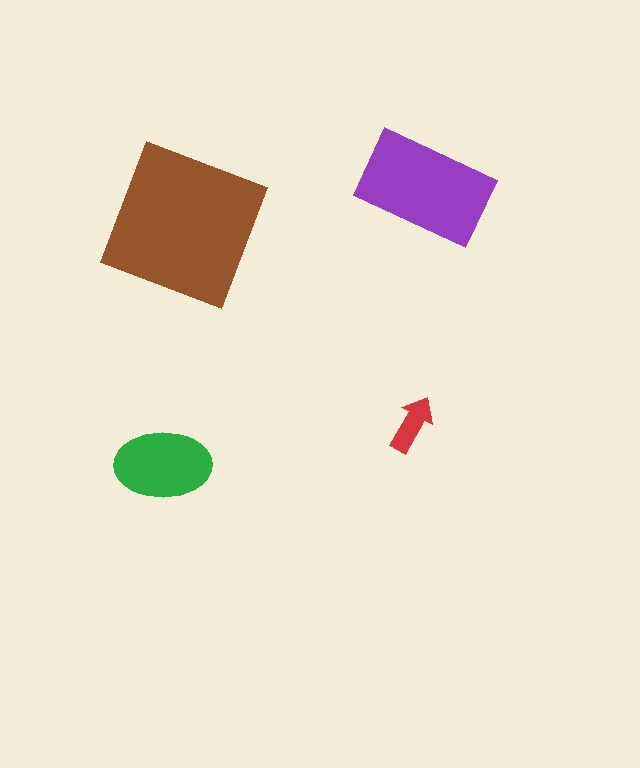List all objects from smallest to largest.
The red arrow, the green ellipse, the purple rectangle, the brown square.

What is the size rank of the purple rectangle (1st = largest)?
2nd.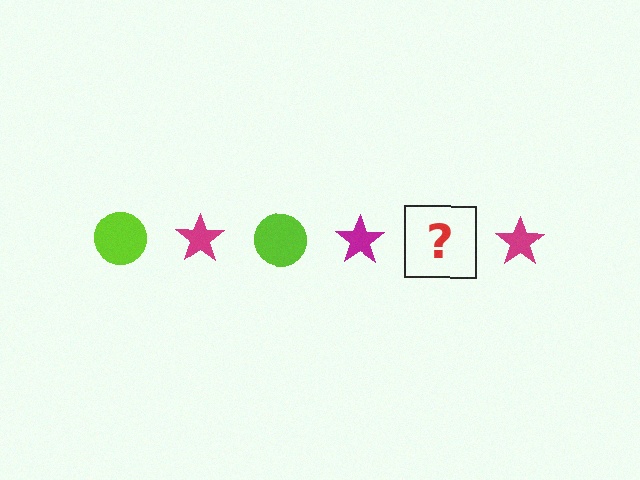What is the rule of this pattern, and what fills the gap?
The rule is that the pattern alternates between lime circle and magenta star. The gap should be filled with a lime circle.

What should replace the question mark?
The question mark should be replaced with a lime circle.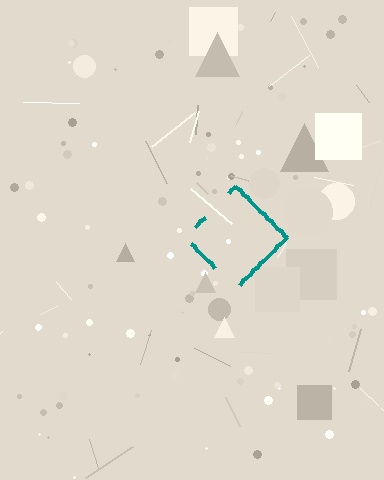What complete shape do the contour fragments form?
The contour fragments form a diamond.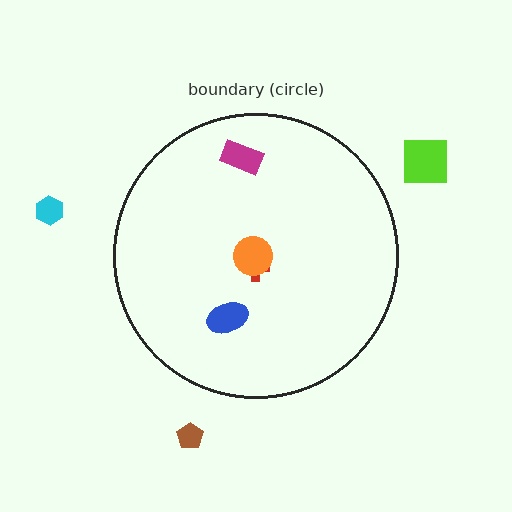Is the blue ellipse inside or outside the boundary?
Inside.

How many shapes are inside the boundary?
4 inside, 3 outside.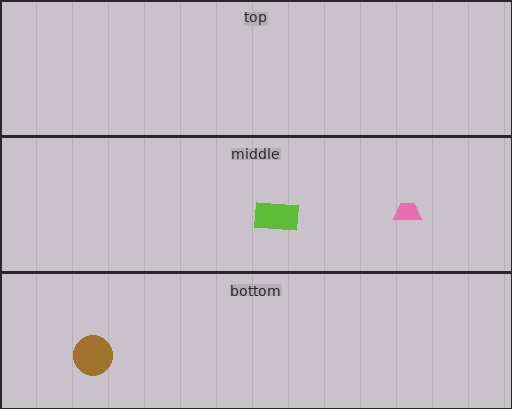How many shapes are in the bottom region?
1.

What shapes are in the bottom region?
The brown circle.